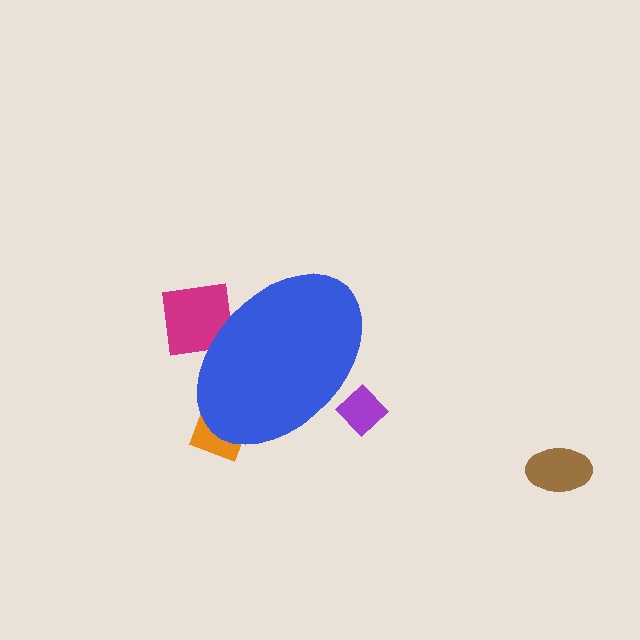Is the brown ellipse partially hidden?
No, the brown ellipse is fully visible.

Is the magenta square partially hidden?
Yes, the magenta square is partially hidden behind the blue ellipse.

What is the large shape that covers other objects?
A blue ellipse.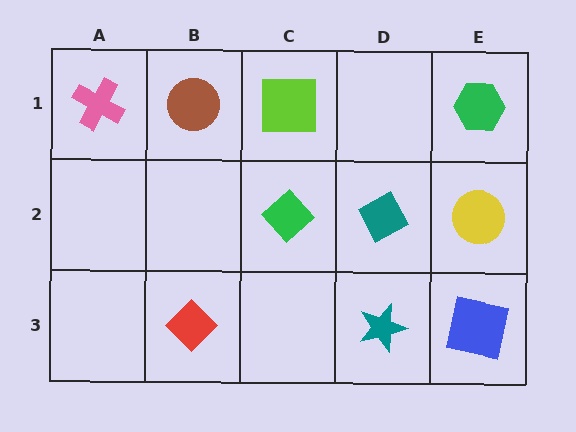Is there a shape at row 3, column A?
No, that cell is empty.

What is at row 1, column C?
A lime square.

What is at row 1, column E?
A green hexagon.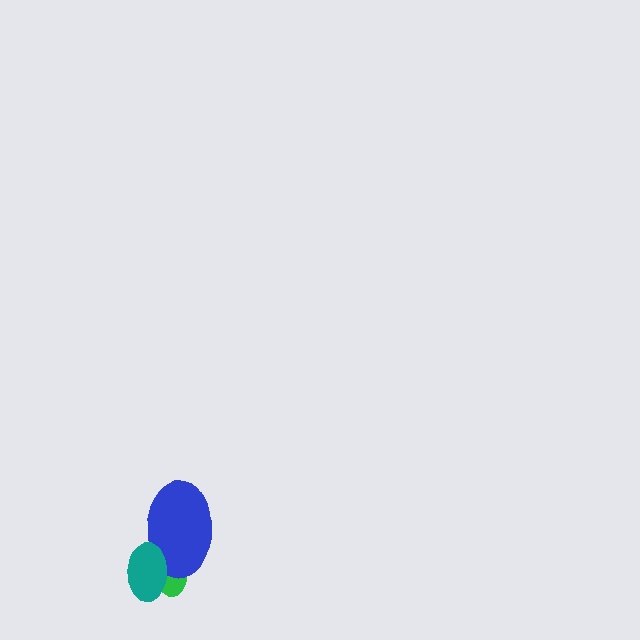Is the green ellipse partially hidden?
Yes, it is partially covered by another shape.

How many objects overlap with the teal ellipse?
2 objects overlap with the teal ellipse.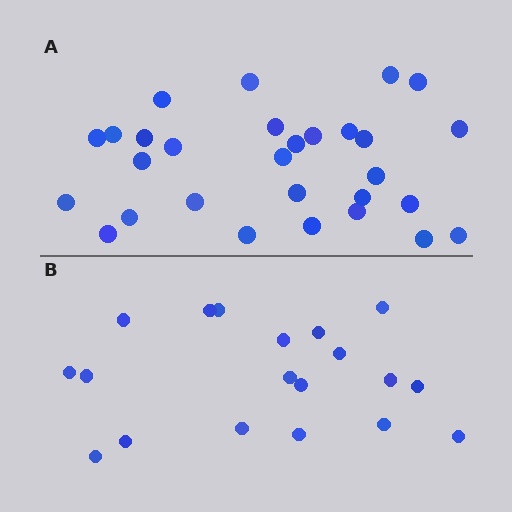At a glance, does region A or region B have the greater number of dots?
Region A (the top region) has more dots.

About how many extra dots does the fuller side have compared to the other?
Region A has roughly 10 or so more dots than region B.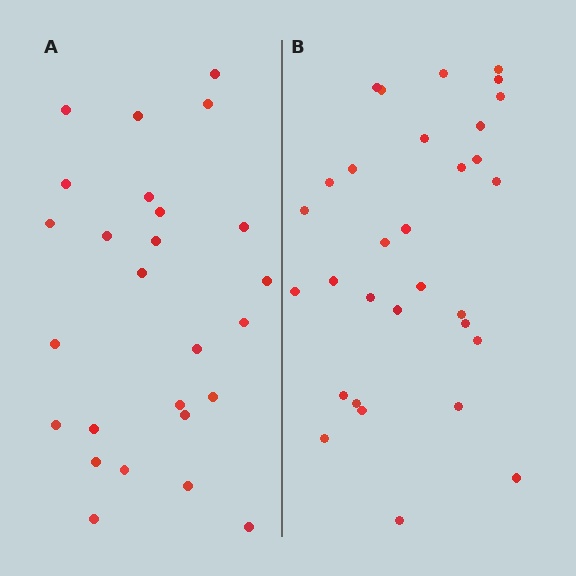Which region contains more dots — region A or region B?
Region B (the right region) has more dots.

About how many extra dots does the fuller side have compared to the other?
Region B has about 5 more dots than region A.